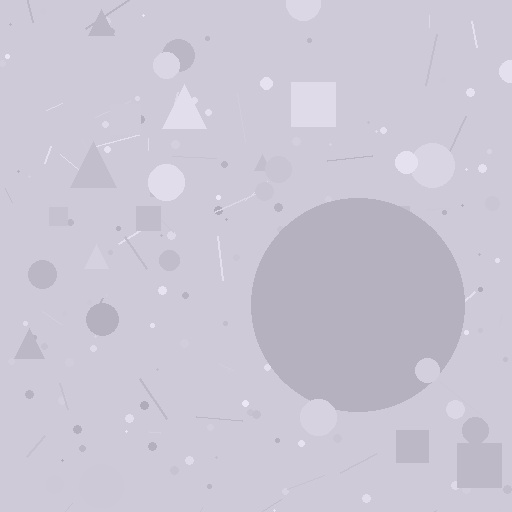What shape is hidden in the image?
A circle is hidden in the image.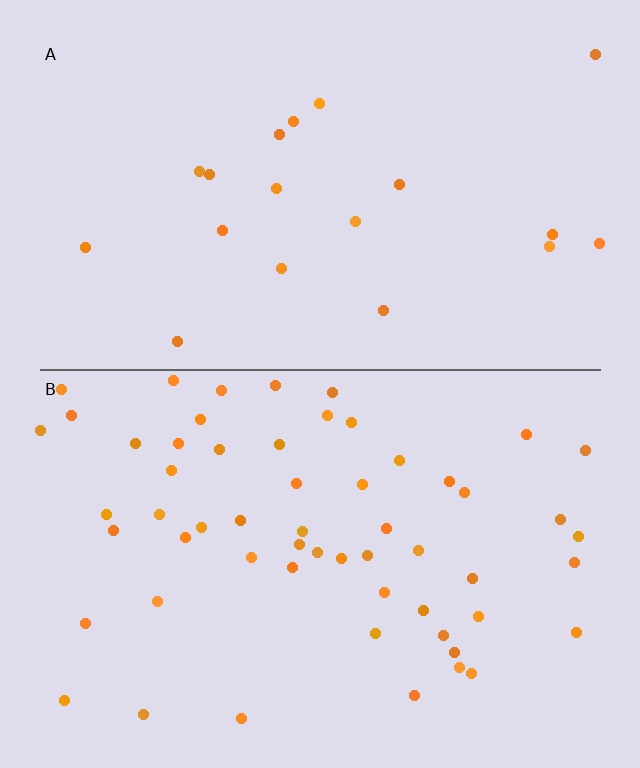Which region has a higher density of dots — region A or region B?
B (the bottom).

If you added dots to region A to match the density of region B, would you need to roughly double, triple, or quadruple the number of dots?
Approximately triple.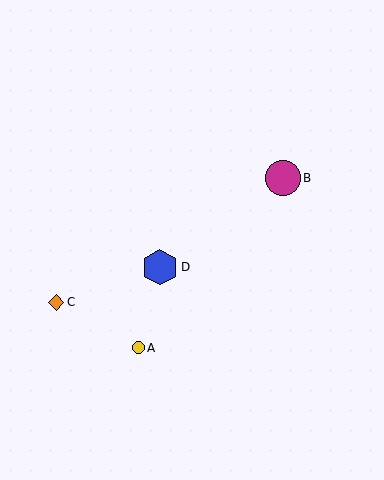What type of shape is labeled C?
Shape C is an orange diamond.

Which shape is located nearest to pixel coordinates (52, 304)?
The orange diamond (labeled C) at (56, 302) is nearest to that location.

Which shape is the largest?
The blue hexagon (labeled D) is the largest.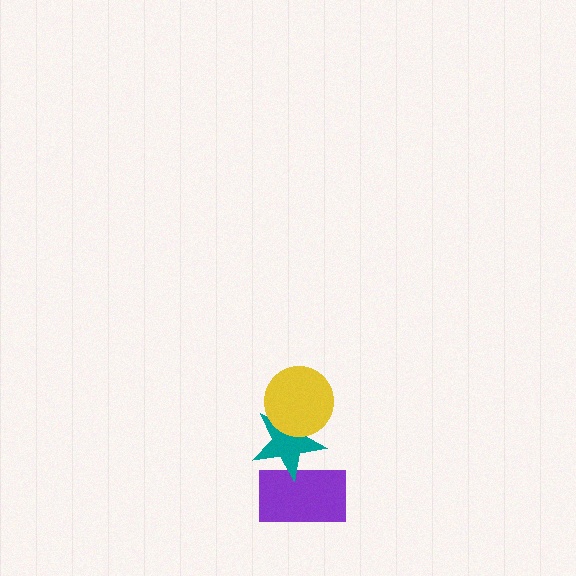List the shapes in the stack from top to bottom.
From top to bottom: the yellow circle, the teal star, the purple rectangle.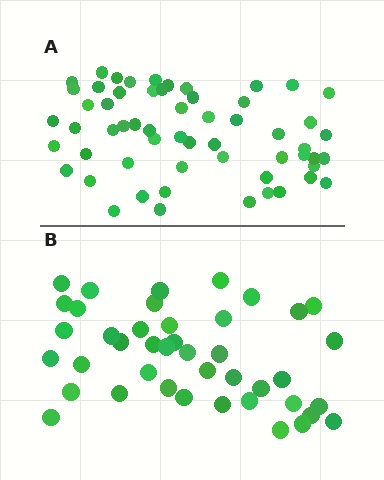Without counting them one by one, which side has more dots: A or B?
Region A (the top region) has more dots.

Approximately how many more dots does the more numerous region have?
Region A has approximately 15 more dots than region B.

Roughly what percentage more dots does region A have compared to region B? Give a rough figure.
About 40% more.